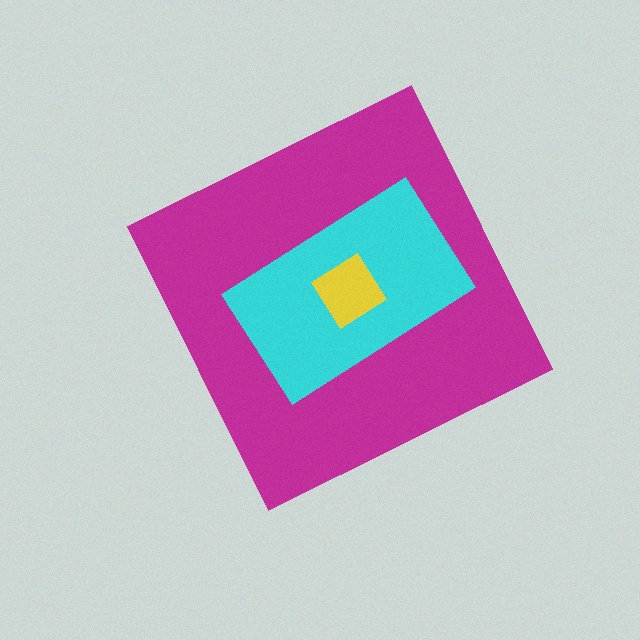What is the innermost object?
The yellow diamond.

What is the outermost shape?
The magenta diamond.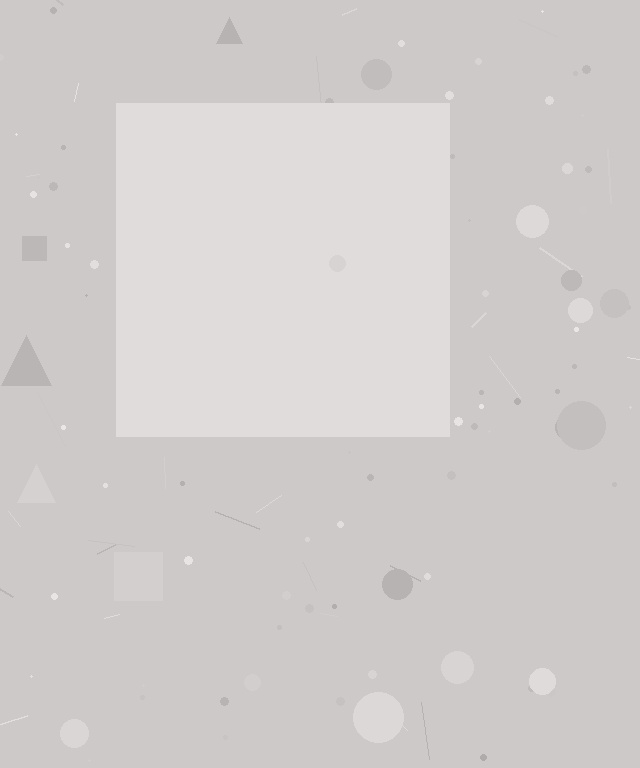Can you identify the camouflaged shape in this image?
The camouflaged shape is a square.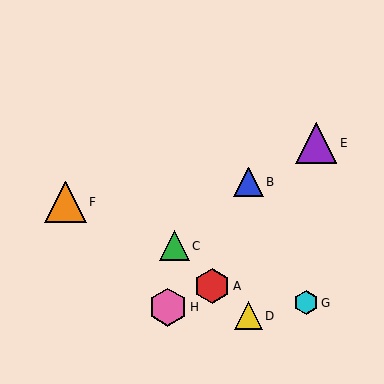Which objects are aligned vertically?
Objects B, D are aligned vertically.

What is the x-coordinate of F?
Object F is at x≈66.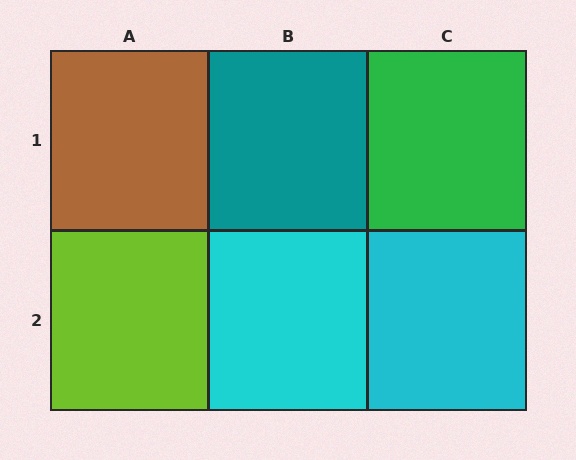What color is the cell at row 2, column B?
Cyan.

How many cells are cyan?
2 cells are cyan.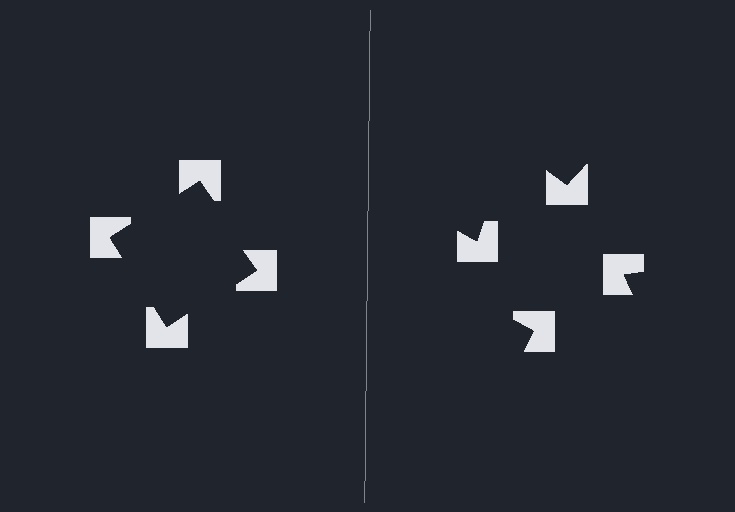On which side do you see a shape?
An illusory square appears on the left side. On the right side the wedge cuts are rotated, so no coherent shape forms.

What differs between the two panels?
The notched squares are positioned identically on both sides; only the wedge orientations differ. On the left they align to a square; on the right they are misaligned.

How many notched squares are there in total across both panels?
8 — 4 on each side.